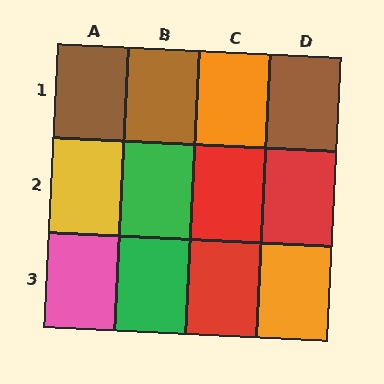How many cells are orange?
2 cells are orange.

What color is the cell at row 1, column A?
Brown.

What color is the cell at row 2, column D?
Red.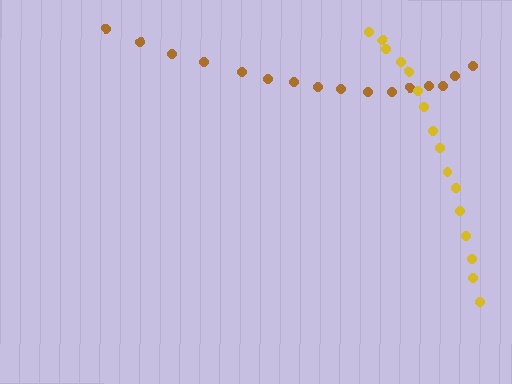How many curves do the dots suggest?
There are 2 distinct paths.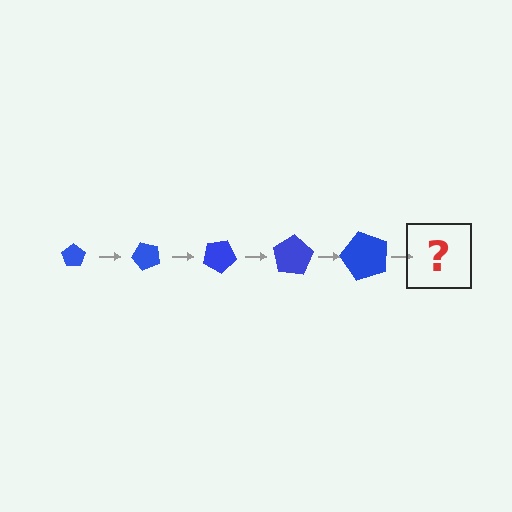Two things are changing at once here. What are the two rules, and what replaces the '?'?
The two rules are that the pentagon grows larger each step and it rotates 50 degrees each step. The '?' should be a pentagon, larger than the previous one and rotated 250 degrees from the start.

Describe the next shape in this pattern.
It should be a pentagon, larger than the previous one and rotated 250 degrees from the start.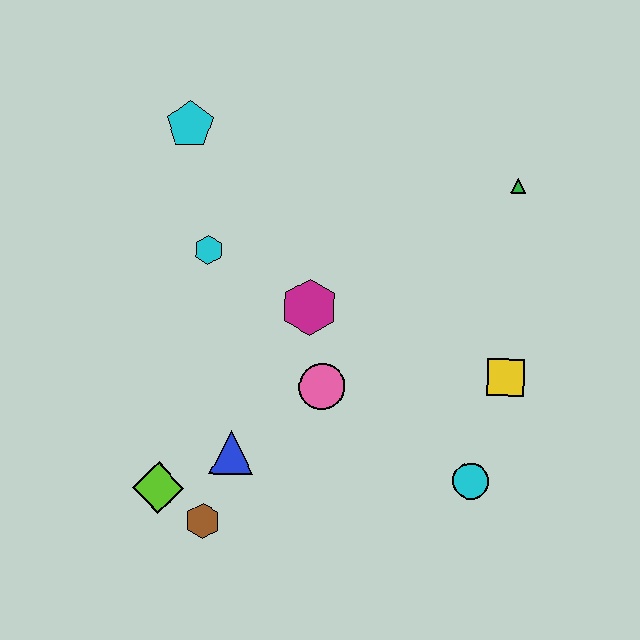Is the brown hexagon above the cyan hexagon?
No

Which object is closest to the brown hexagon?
The lime diamond is closest to the brown hexagon.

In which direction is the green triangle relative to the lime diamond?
The green triangle is to the right of the lime diamond.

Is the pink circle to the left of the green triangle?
Yes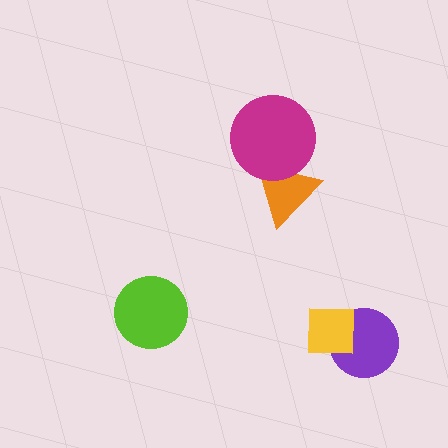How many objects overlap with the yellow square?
1 object overlaps with the yellow square.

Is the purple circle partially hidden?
Yes, it is partially covered by another shape.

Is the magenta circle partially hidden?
No, no other shape covers it.